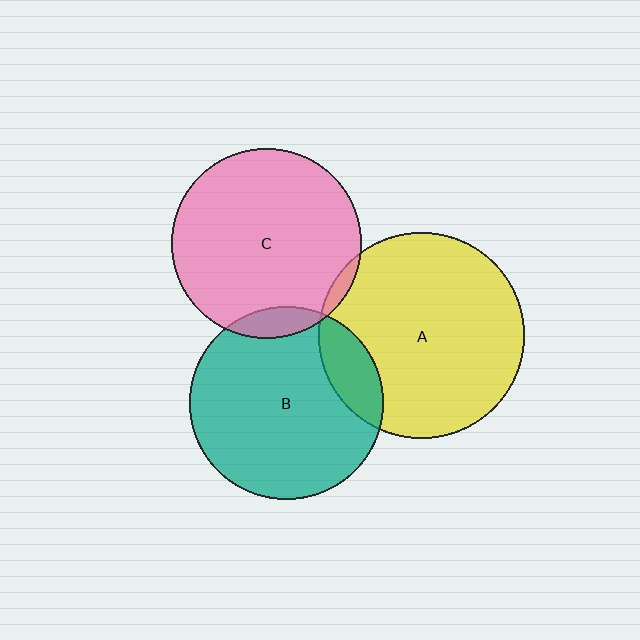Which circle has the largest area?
Circle A (yellow).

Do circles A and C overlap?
Yes.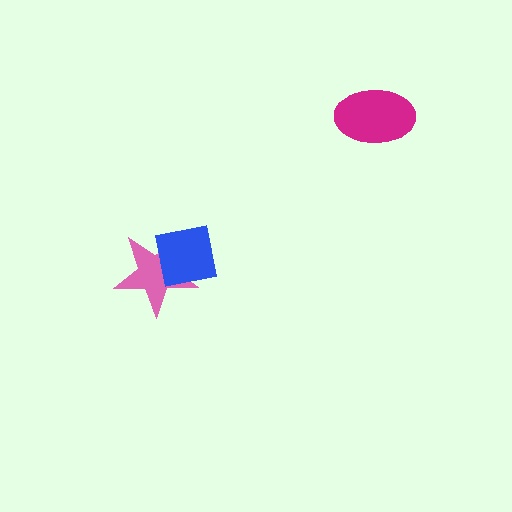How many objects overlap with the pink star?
1 object overlaps with the pink star.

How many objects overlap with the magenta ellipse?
0 objects overlap with the magenta ellipse.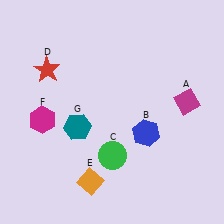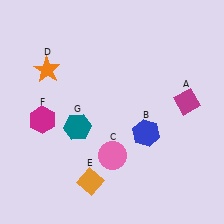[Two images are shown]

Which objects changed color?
C changed from green to pink. D changed from red to orange.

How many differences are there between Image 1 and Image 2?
There are 2 differences between the two images.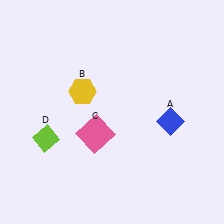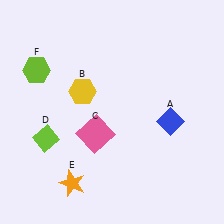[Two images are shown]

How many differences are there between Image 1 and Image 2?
There are 2 differences between the two images.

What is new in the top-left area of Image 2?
A lime hexagon (F) was added in the top-left area of Image 2.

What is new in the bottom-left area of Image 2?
An orange star (E) was added in the bottom-left area of Image 2.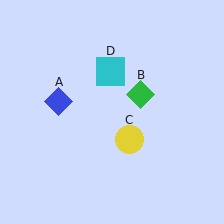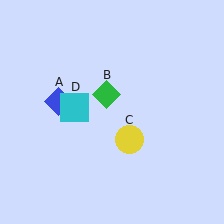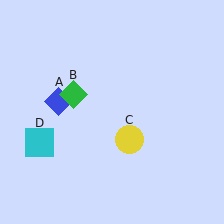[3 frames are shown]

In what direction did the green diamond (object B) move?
The green diamond (object B) moved left.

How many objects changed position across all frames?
2 objects changed position: green diamond (object B), cyan square (object D).